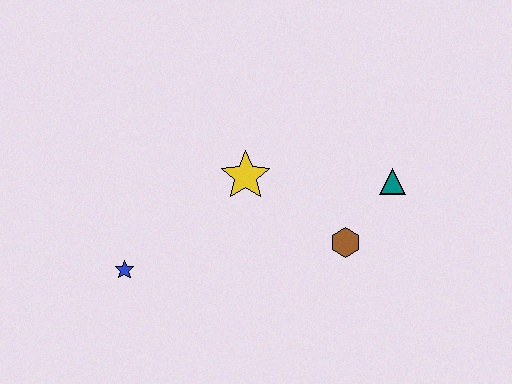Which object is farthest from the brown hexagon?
The blue star is farthest from the brown hexagon.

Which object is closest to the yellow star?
The brown hexagon is closest to the yellow star.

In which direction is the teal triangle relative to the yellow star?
The teal triangle is to the right of the yellow star.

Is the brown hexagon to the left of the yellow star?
No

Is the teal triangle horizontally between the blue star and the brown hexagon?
No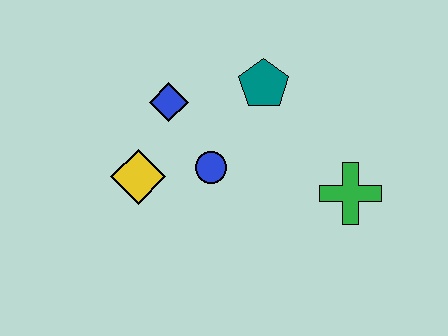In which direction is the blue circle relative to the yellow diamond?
The blue circle is to the right of the yellow diamond.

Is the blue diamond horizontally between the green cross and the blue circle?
No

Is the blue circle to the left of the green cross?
Yes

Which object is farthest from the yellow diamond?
The green cross is farthest from the yellow diamond.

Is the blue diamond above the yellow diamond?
Yes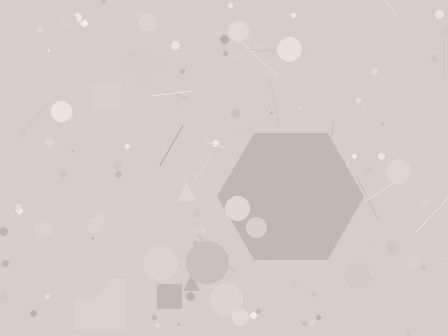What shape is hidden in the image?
A hexagon is hidden in the image.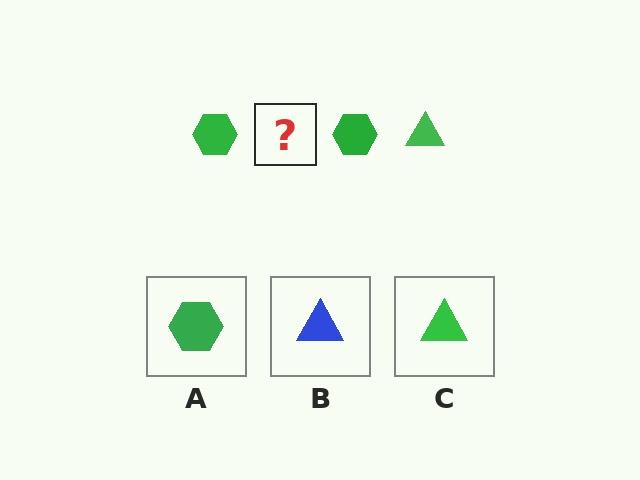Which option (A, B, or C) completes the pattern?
C.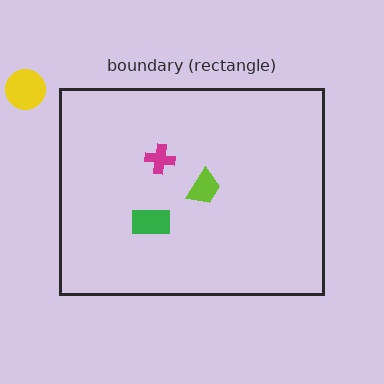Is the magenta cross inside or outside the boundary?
Inside.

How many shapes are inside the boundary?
3 inside, 1 outside.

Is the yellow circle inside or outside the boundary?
Outside.